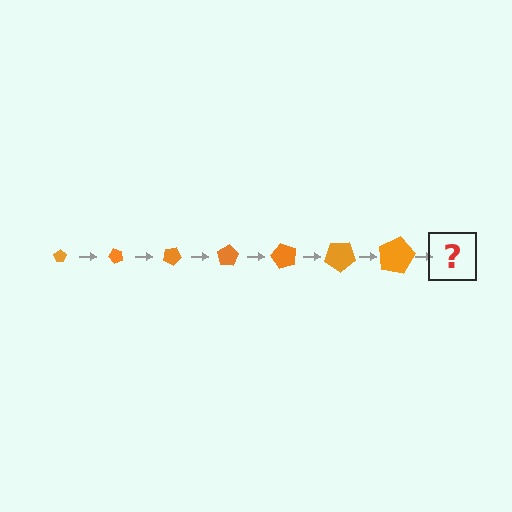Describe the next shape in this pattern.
It should be a pentagon, larger than the previous one and rotated 350 degrees from the start.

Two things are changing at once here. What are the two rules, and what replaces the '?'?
The two rules are that the pentagon grows larger each step and it rotates 50 degrees each step. The '?' should be a pentagon, larger than the previous one and rotated 350 degrees from the start.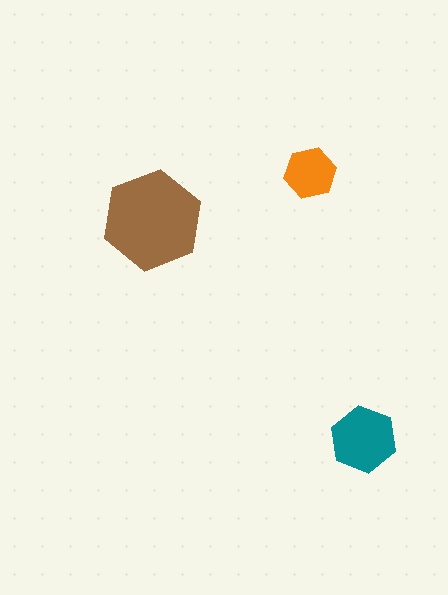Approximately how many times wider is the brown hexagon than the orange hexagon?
About 2 times wider.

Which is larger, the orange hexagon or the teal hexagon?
The teal one.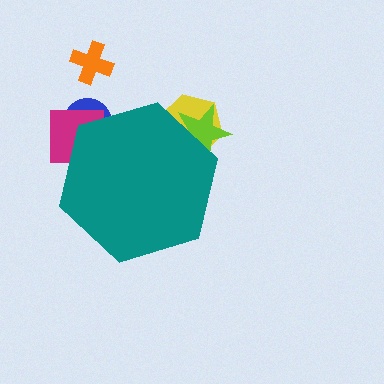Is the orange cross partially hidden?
No, the orange cross is fully visible.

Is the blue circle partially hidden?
Yes, the blue circle is partially hidden behind the teal hexagon.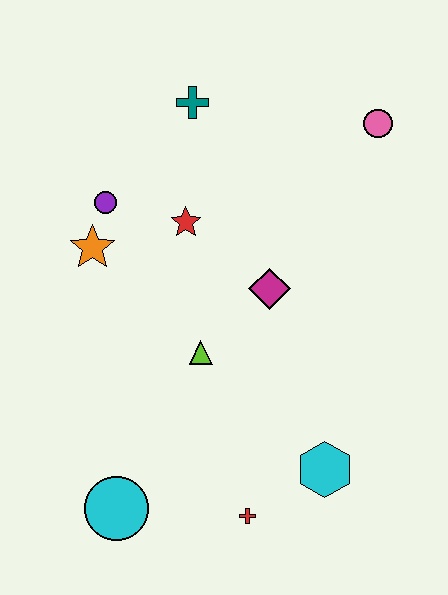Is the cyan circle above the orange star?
No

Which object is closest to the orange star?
The purple circle is closest to the orange star.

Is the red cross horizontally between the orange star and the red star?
No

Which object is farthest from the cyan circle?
The pink circle is farthest from the cyan circle.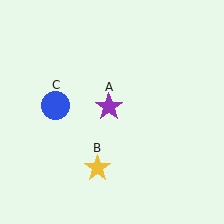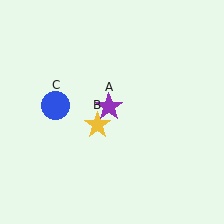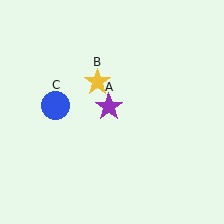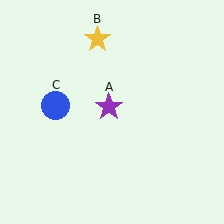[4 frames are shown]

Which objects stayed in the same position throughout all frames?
Purple star (object A) and blue circle (object C) remained stationary.